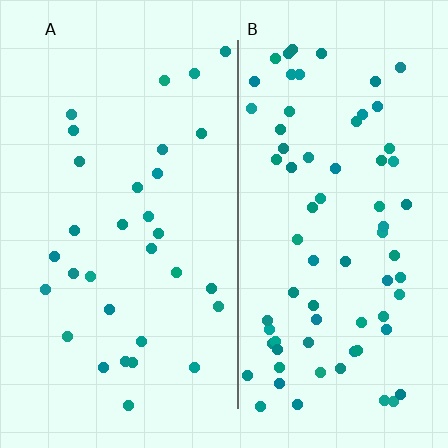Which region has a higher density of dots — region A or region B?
B (the right).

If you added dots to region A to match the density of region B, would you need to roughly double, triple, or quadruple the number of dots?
Approximately double.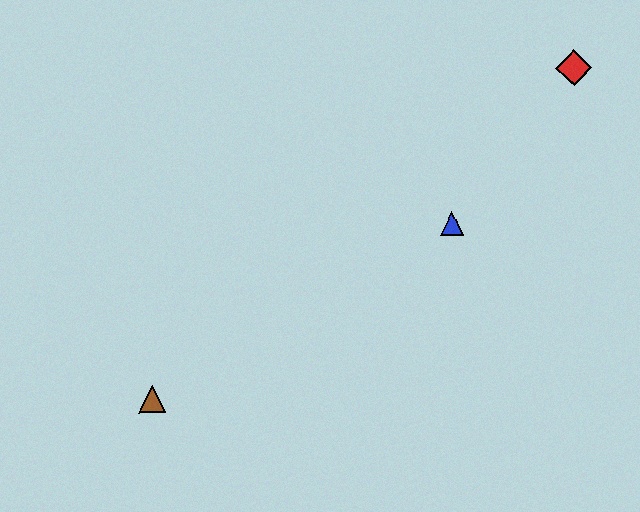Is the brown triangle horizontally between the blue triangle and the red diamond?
No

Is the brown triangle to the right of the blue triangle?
No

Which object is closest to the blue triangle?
The red diamond is closest to the blue triangle.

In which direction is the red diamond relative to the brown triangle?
The red diamond is to the right of the brown triangle.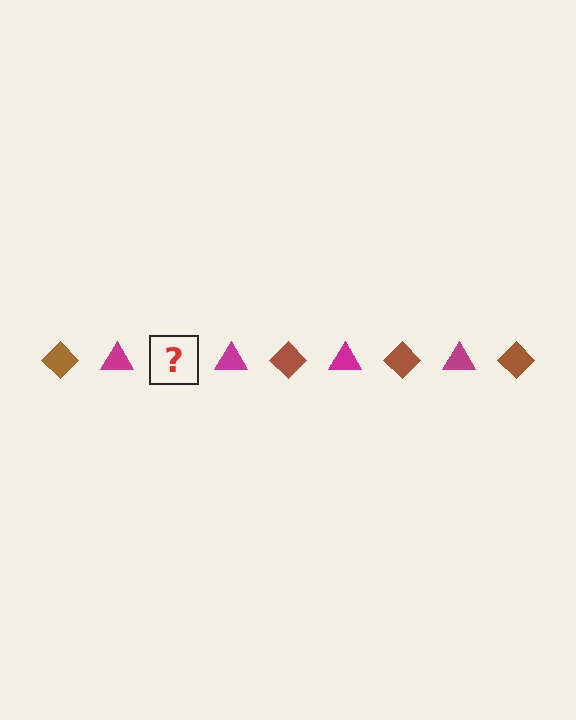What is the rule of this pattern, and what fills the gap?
The rule is that the pattern alternates between brown diamond and magenta triangle. The gap should be filled with a brown diamond.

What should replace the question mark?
The question mark should be replaced with a brown diamond.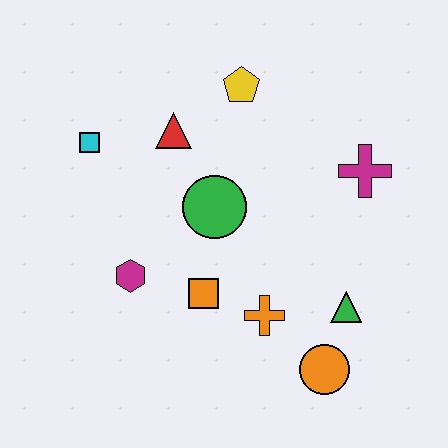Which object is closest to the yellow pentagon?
The red triangle is closest to the yellow pentagon.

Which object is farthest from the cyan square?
The orange circle is farthest from the cyan square.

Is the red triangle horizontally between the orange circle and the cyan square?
Yes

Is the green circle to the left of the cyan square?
No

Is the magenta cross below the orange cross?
No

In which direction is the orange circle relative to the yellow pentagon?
The orange circle is below the yellow pentagon.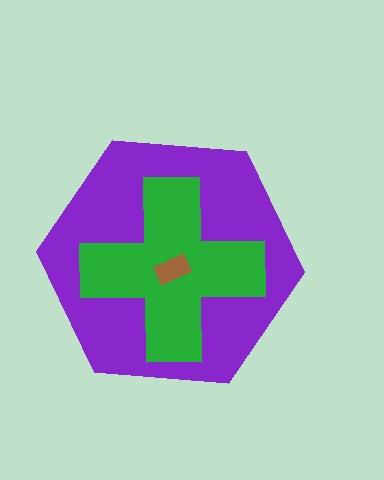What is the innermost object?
The brown rectangle.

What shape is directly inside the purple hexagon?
The green cross.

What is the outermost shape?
The purple hexagon.